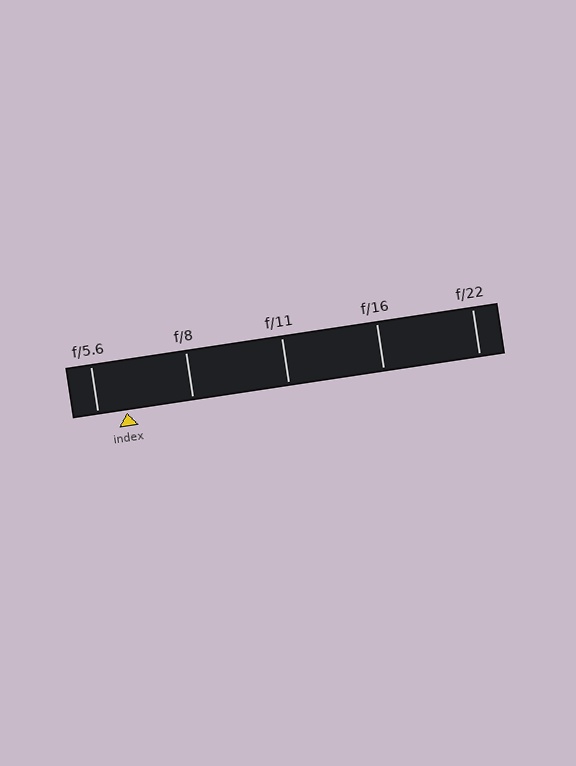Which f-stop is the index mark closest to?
The index mark is closest to f/5.6.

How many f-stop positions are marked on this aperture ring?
There are 5 f-stop positions marked.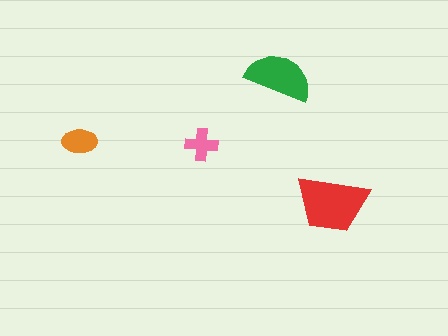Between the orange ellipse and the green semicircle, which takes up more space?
The green semicircle.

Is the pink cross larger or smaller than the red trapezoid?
Smaller.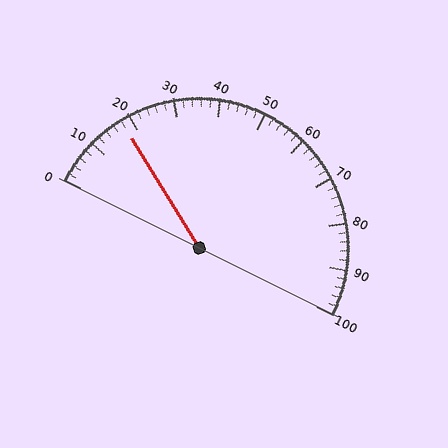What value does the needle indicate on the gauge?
The needle indicates approximately 18.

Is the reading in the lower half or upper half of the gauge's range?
The reading is in the lower half of the range (0 to 100).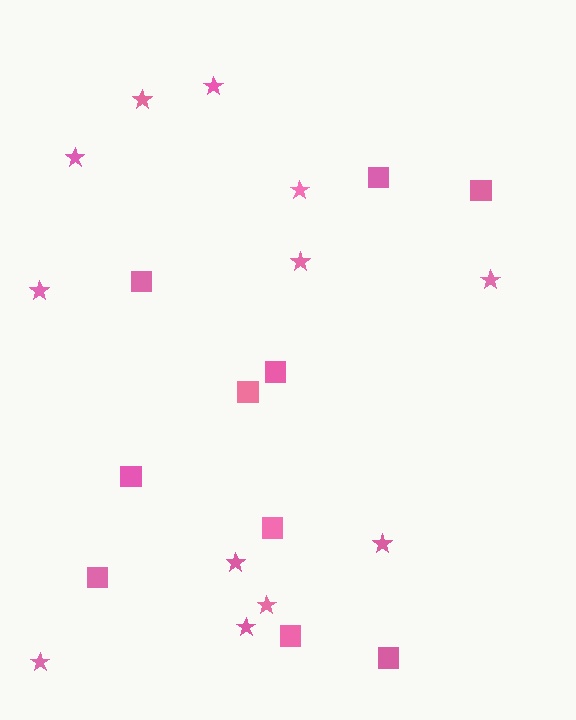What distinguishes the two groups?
There are 2 groups: one group of stars (12) and one group of squares (10).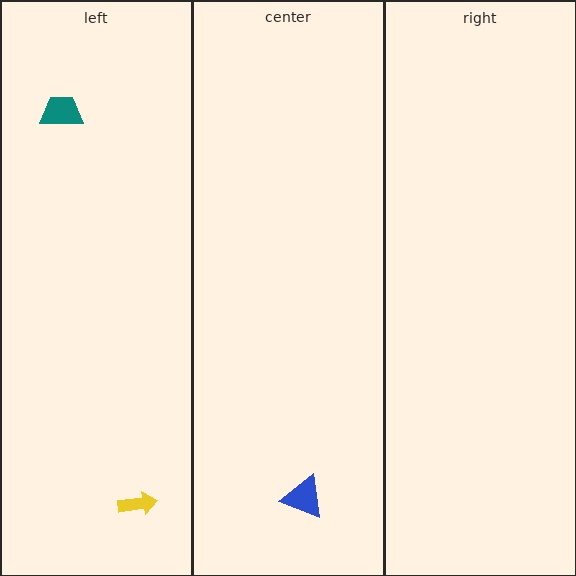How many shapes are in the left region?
2.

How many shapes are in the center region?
1.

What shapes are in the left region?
The yellow arrow, the teal trapezoid.